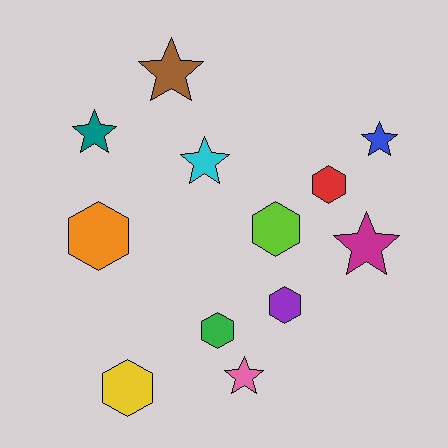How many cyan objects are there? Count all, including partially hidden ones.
There is 1 cyan object.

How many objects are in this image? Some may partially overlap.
There are 12 objects.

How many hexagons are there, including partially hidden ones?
There are 6 hexagons.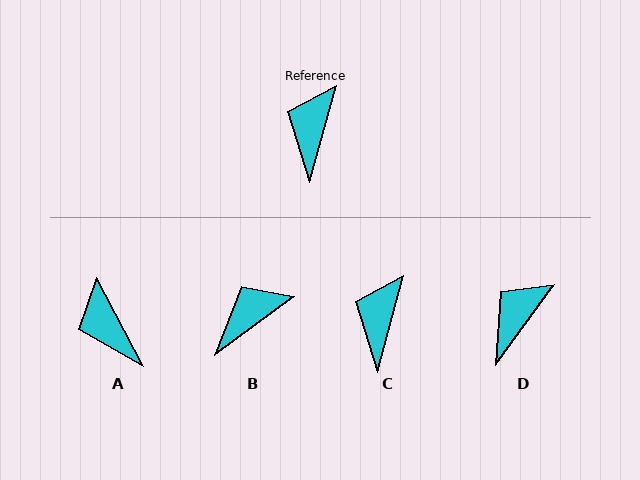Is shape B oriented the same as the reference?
No, it is off by about 38 degrees.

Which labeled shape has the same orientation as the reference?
C.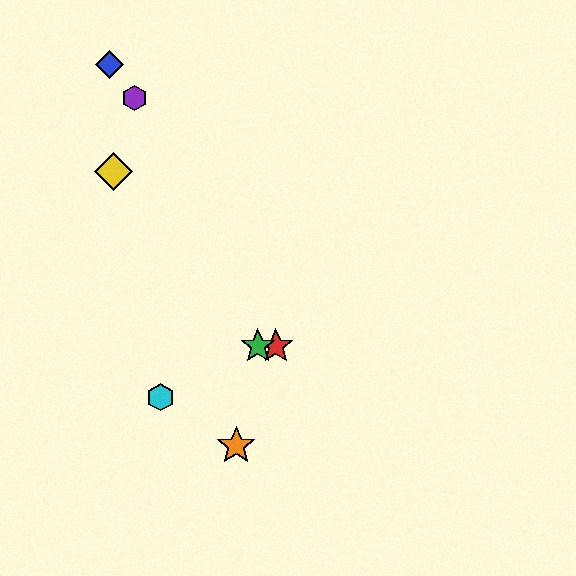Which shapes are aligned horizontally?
The red star, the green star are aligned horizontally.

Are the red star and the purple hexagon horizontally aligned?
No, the red star is at y≈346 and the purple hexagon is at y≈98.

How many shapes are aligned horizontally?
2 shapes (the red star, the green star) are aligned horizontally.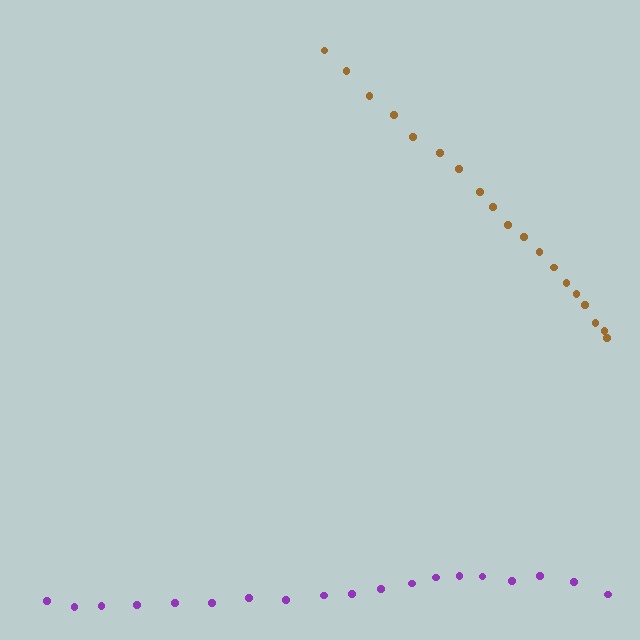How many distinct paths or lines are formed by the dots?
There are 2 distinct paths.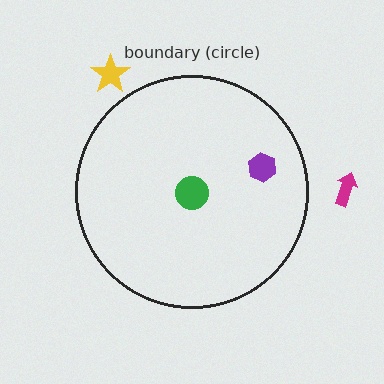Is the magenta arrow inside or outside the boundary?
Outside.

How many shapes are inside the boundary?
2 inside, 2 outside.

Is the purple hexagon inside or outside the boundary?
Inside.